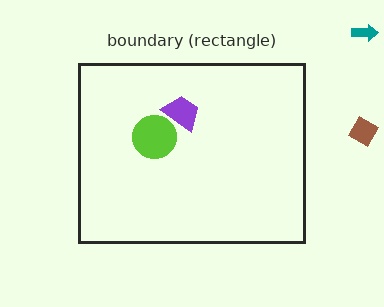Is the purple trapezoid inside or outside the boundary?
Inside.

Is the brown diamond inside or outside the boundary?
Outside.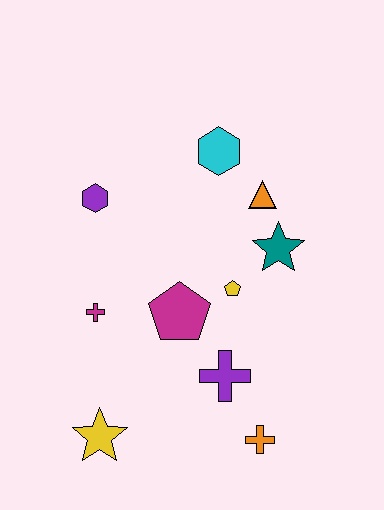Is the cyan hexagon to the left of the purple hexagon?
No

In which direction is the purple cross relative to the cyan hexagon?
The purple cross is below the cyan hexagon.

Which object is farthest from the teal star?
The yellow star is farthest from the teal star.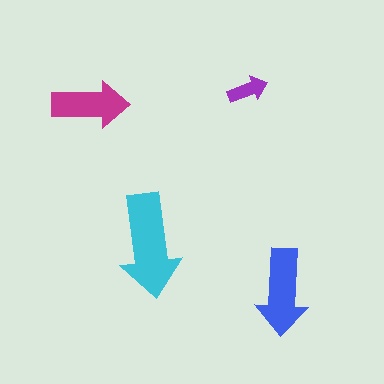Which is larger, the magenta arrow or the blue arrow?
The blue one.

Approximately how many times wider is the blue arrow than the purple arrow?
About 2 times wider.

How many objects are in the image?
There are 4 objects in the image.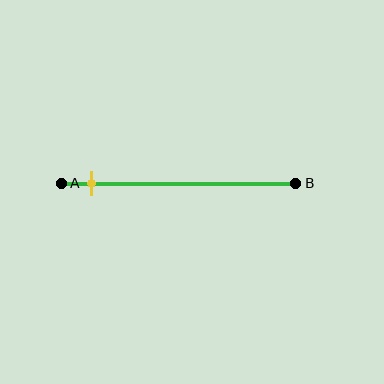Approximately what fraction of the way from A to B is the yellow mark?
The yellow mark is approximately 15% of the way from A to B.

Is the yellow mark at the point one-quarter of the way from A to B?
No, the mark is at about 15% from A, not at the 25% one-quarter point.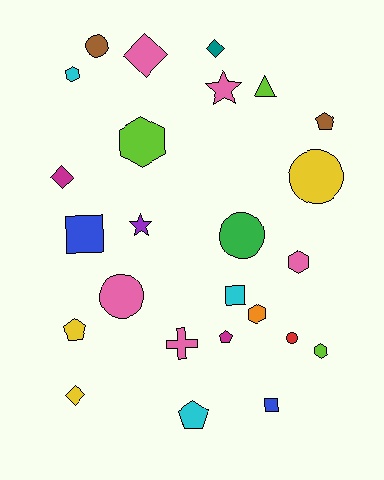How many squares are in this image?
There are 3 squares.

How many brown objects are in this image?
There are 2 brown objects.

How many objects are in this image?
There are 25 objects.